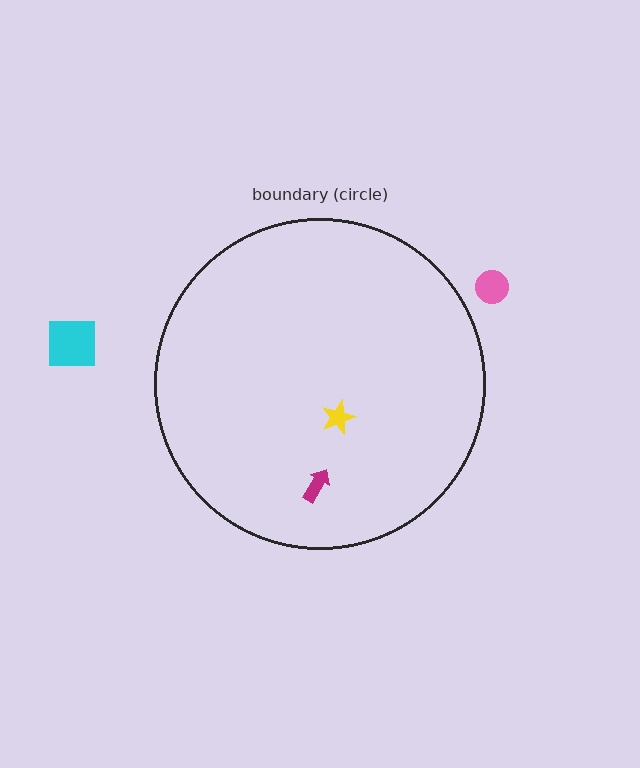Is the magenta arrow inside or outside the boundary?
Inside.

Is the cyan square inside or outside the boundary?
Outside.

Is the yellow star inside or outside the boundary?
Inside.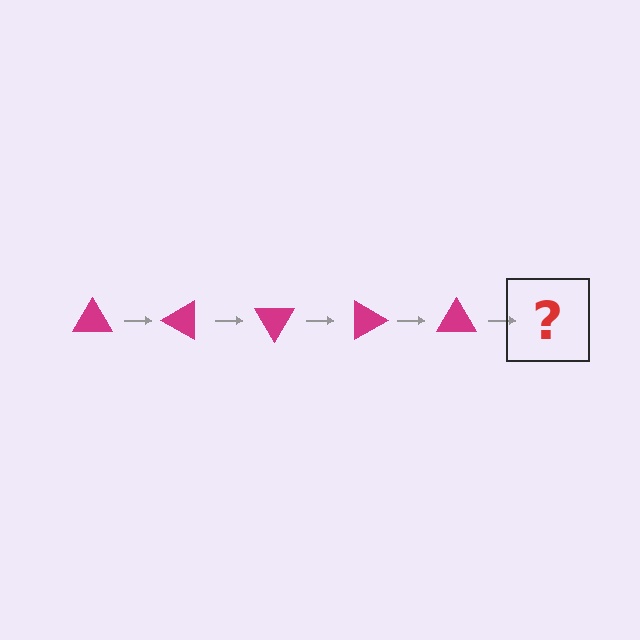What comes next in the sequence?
The next element should be a magenta triangle rotated 150 degrees.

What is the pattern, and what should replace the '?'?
The pattern is that the triangle rotates 30 degrees each step. The '?' should be a magenta triangle rotated 150 degrees.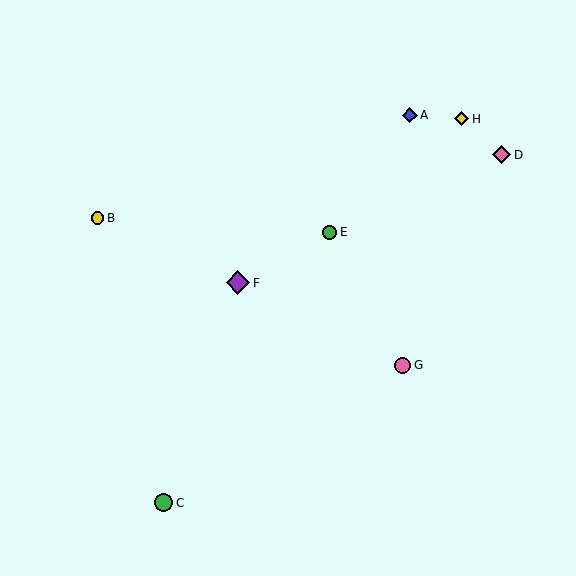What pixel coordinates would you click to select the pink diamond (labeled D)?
Click at (502, 155) to select the pink diamond D.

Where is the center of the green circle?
The center of the green circle is at (163, 503).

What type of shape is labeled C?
Shape C is a green circle.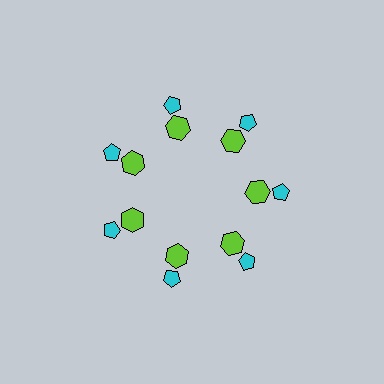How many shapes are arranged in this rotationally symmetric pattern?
There are 14 shapes, arranged in 7 groups of 2.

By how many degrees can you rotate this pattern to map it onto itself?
The pattern maps onto itself every 51 degrees of rotation.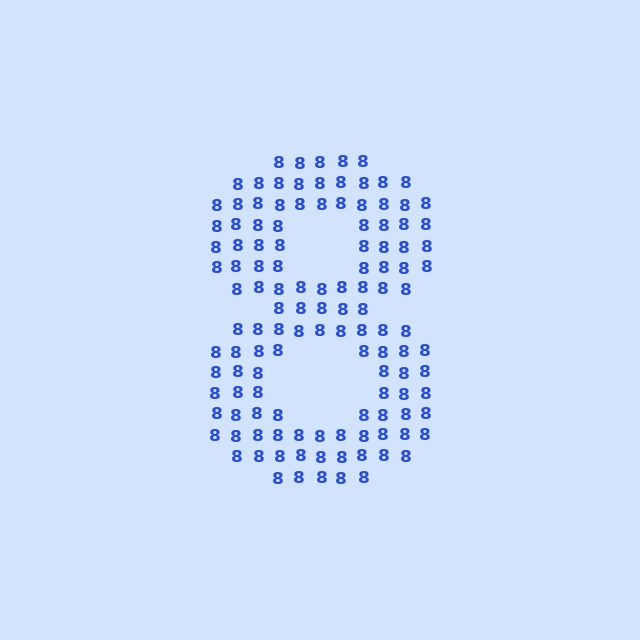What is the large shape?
The large shape is the digit 8.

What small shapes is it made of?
It is made of small digit 8's.